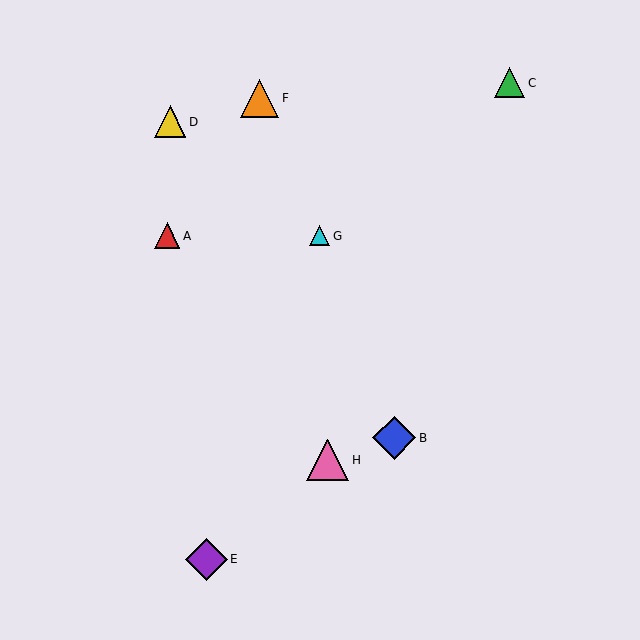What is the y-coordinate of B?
Object B is at y≈438.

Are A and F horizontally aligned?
No, A is at y≈236 and F is at y≈98.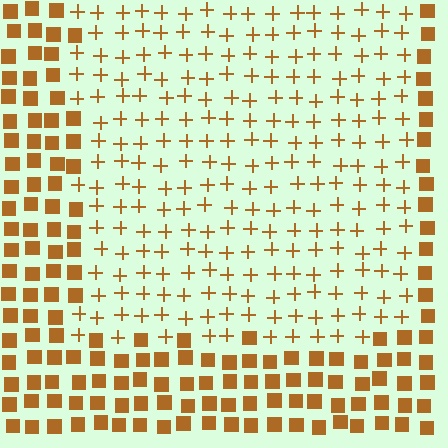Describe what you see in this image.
The image is filled with small brown elements arranged in a uniform grid. A rectangle-shaped region contains plus signs, while the surrounding area contains squares. The boundary is defined purely by the change in element shape.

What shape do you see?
I see a rectangle.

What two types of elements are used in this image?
The image uses plus signs inside the rectangle region and squares outside it.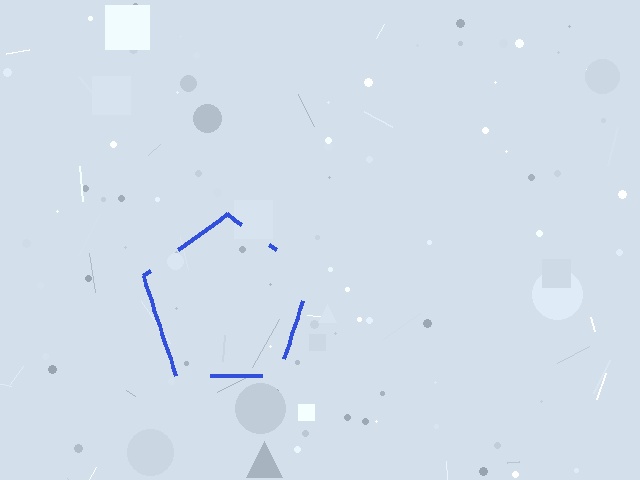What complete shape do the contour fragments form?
The contour fragments form a pentagon.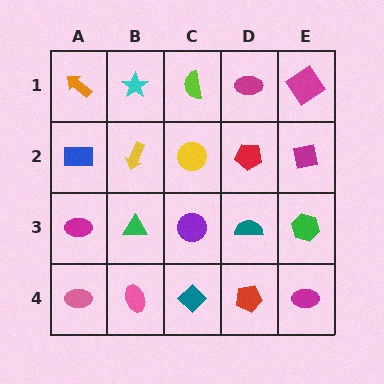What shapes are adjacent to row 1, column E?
A magenta square (row 2, column E), a magenta ellipse (row 1, column D).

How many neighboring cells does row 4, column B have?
3.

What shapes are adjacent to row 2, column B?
A cyan star (row 1, column B), a green triangle (row 3, column B), a blue rectangle (row 2, column A), a yellow circle (row 2, column C).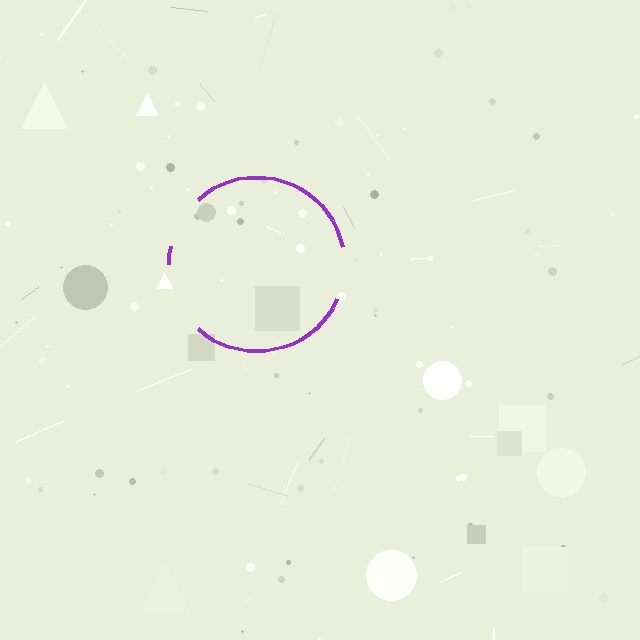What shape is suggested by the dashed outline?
The dashed outline suggests a circle.